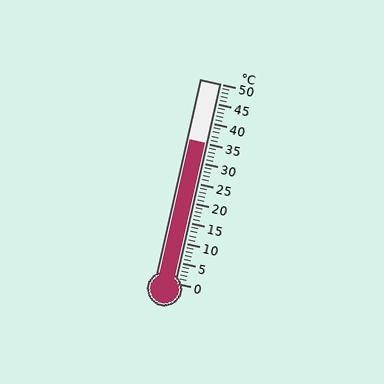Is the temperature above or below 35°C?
The temperature is at 35°C.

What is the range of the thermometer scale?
The thermometer scale ranges from 0°C to 50°C.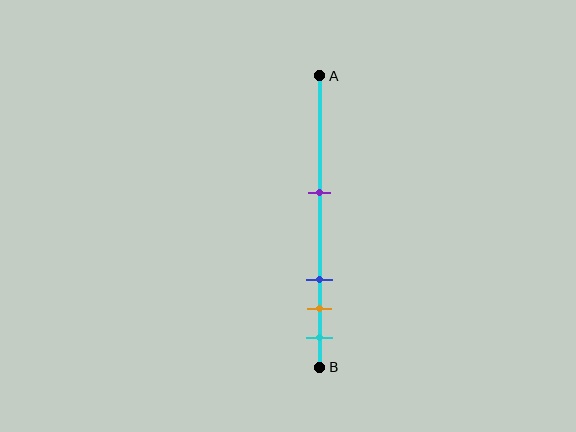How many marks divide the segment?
There are 4 marks dividing the segment.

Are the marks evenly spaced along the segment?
No, the marks are not evenly spaced.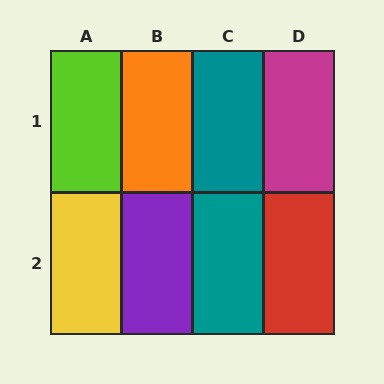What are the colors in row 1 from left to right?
Lime, orange, teal, magenta.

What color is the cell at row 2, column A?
Yellow.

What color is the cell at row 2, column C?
Teal.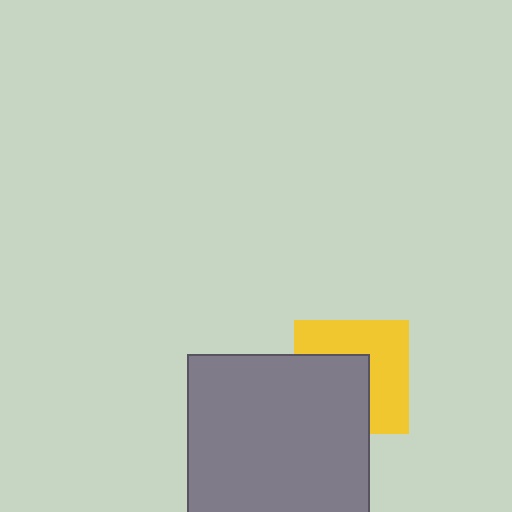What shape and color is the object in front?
The object in front is a gray rectangle.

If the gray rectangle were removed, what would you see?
You would see the complete yellow square.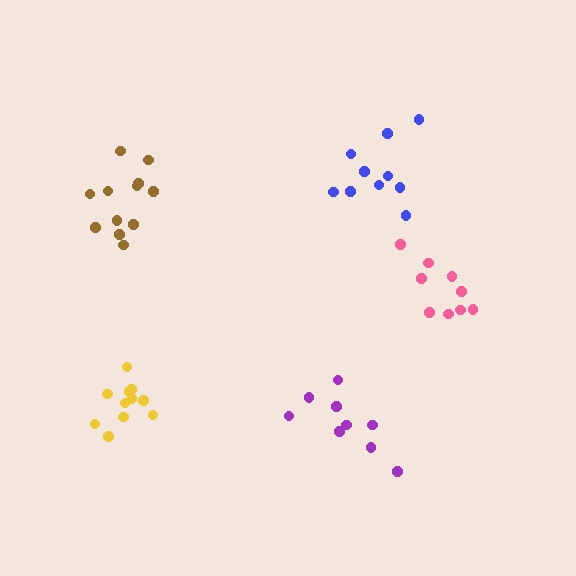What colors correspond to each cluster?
The clusters are colored: yellow, brown, blue, pink, purple.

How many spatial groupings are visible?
There are 5 spatial groupings.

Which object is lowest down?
The purple cluster is bottommost.